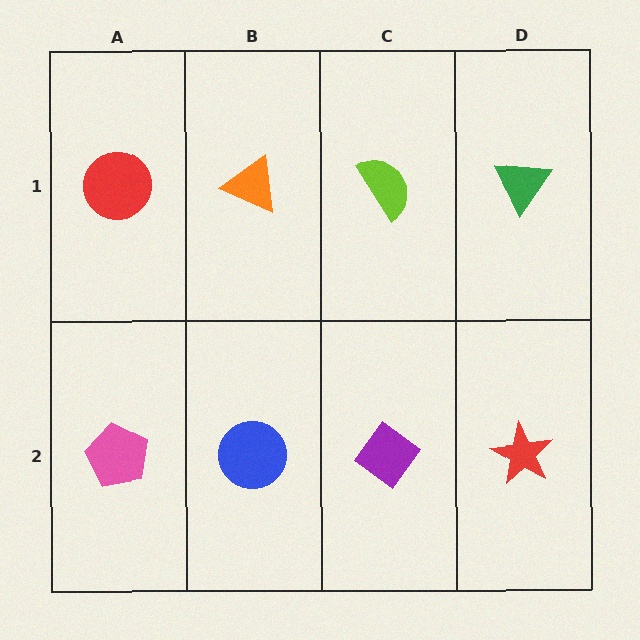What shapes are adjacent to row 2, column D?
A green triangle (row 1, column D), a purple diamond (row 2, column C).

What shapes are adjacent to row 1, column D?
A red star (row 2, column D), a lime semicircle (row 1, column C).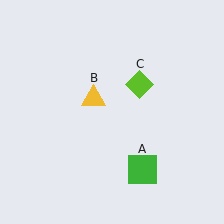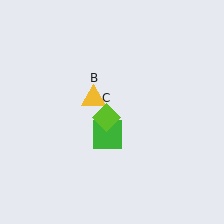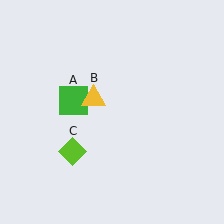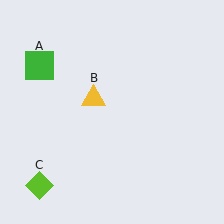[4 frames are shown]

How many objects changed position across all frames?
2 objects changed position: green square (object A), lime diamond (object C).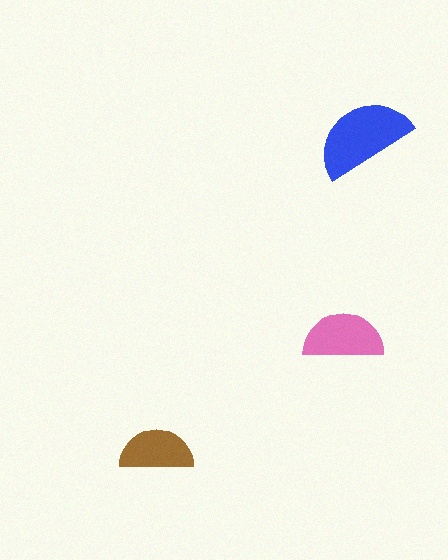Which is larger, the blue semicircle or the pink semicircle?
The blue one.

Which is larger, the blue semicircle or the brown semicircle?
The blue one.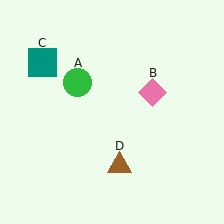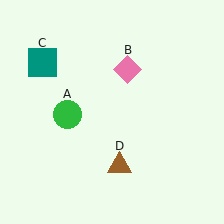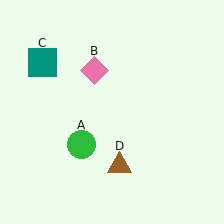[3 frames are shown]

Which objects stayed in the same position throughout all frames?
Teal square (object C) and brown triangle (object D) remained stationary.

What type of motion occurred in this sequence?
The green circle (object A), pink diamond (object B) rotated counterclockwise around the center of the scene.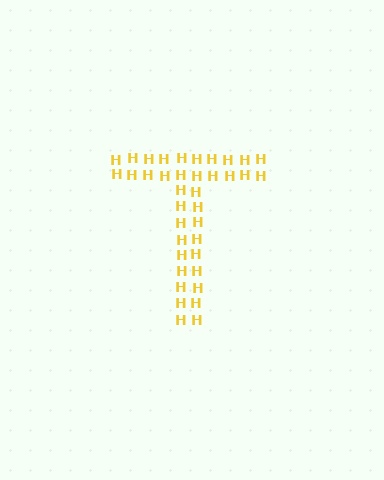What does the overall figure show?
The overall figure shows the letter T.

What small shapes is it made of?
It is made of small letter H's.